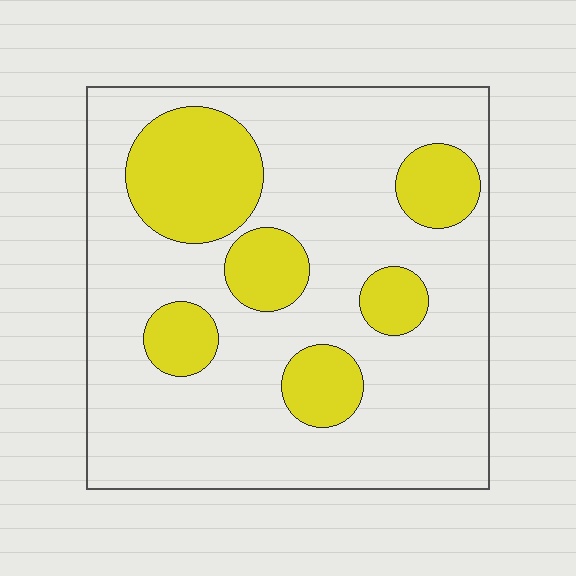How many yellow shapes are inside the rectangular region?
6.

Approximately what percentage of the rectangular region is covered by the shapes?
Approximately 25%.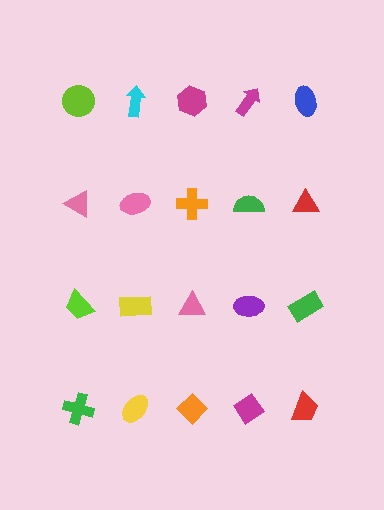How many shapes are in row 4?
5 shapes.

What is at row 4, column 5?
A red trapezoid.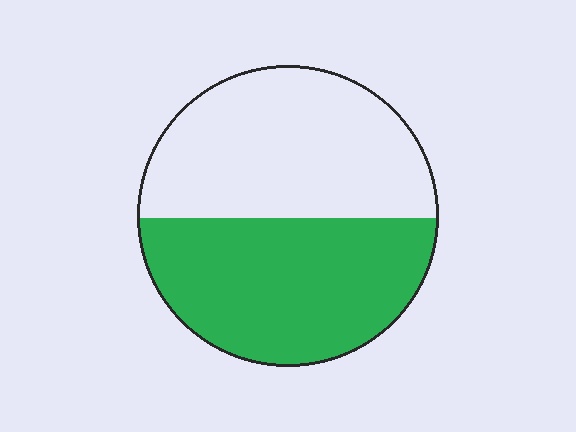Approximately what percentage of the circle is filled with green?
Approximately 50%.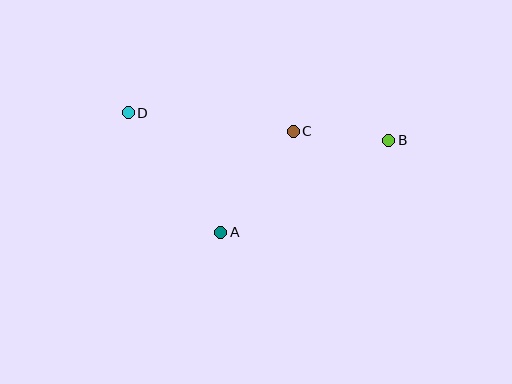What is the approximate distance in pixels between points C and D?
The distance between C and D is approximately 166 pixels.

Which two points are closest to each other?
Points B and C are closest to each other.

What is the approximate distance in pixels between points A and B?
The distance between A and B is approximately 192 pixels.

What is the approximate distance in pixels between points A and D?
The distance between A and D is approximately 151 pixels.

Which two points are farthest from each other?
Points B and D are farthest from each other.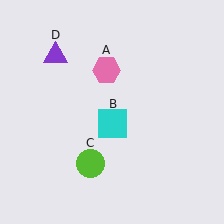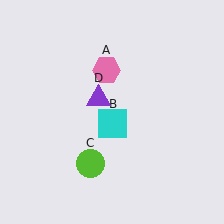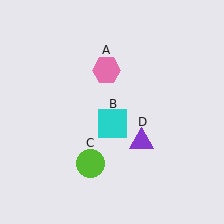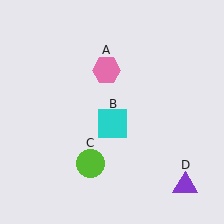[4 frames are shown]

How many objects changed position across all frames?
1 object changed position: purple triangle (object D).